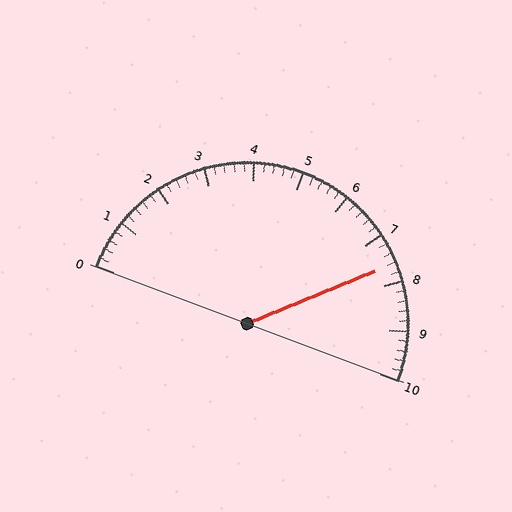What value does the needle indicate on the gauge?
The needle indicates approximately 7.6.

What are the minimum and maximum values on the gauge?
The gauge ranges from 0 to 10.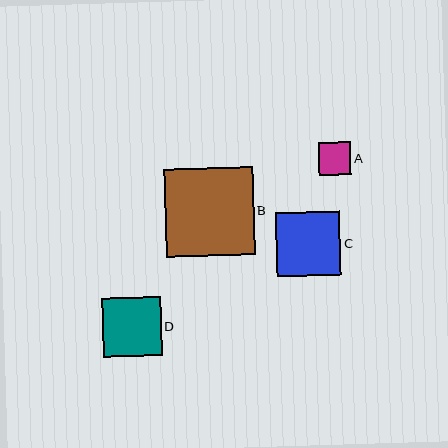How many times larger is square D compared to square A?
Square D is approximately 1.8 times the size of square A.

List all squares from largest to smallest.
From largest to smallest: B, C, D, A.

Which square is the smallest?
Square A is the smallest with a size of approximately 33 pixels.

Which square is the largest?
Square B is the largest with a size of approximately 88 pixels.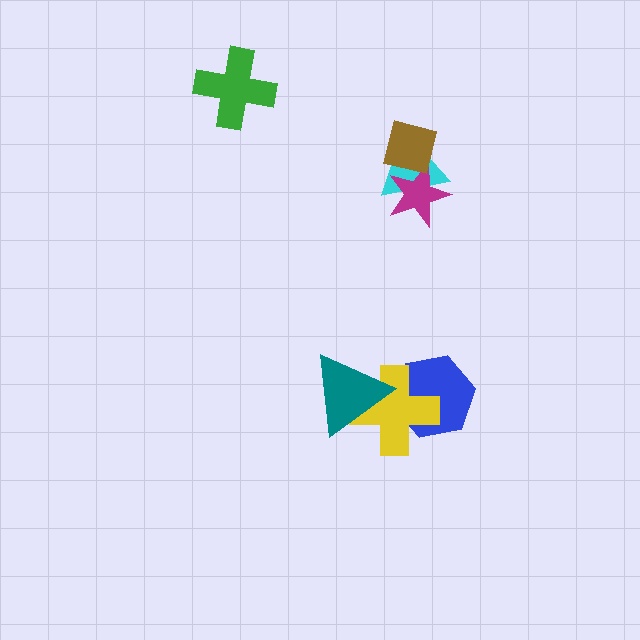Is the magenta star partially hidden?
Yes, it is partially covered by another shape.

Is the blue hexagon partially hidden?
Yes, it is partially covered by another shape.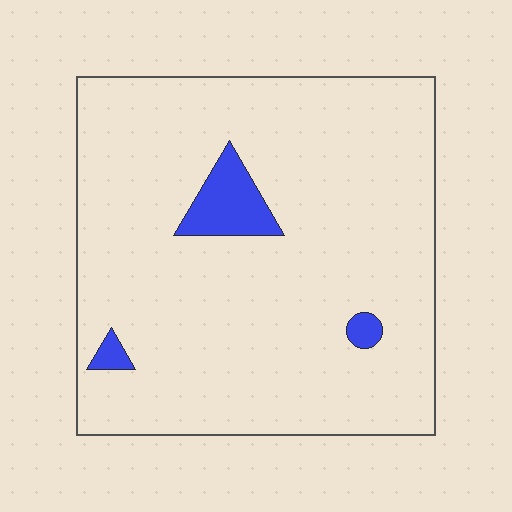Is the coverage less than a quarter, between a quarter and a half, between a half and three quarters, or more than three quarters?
Less than a quarter.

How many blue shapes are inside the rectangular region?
3.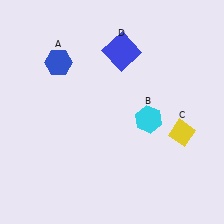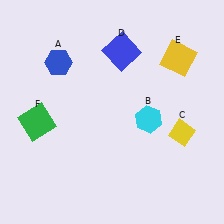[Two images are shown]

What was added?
A yellow square (E), a green square (F) were added in Image 2.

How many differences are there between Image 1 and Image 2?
There are 2 differences between the two images.